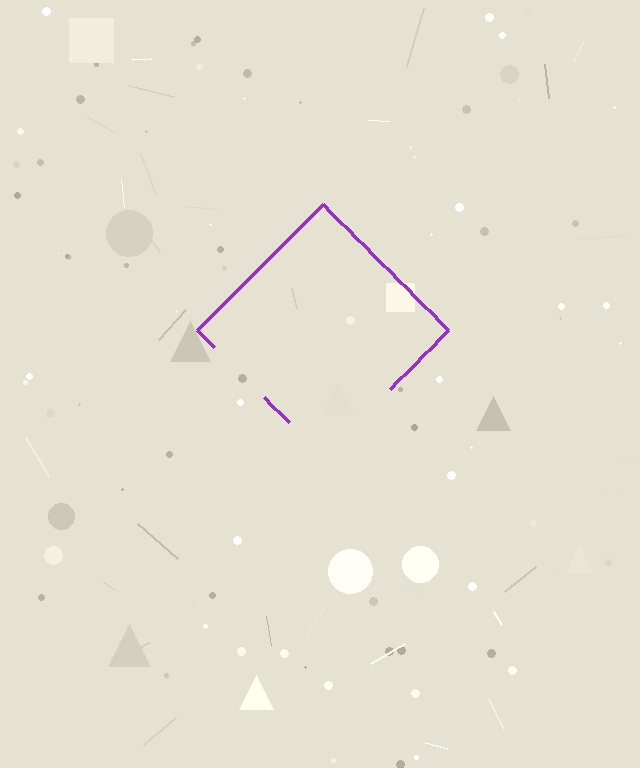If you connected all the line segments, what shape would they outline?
They would outline a diamond.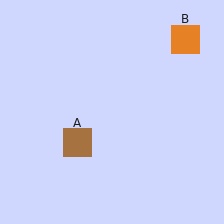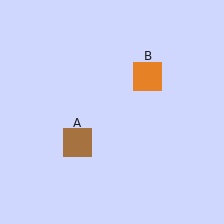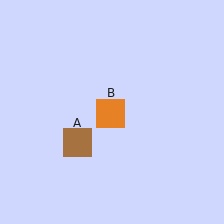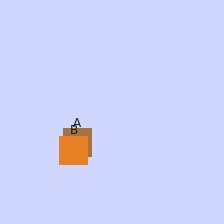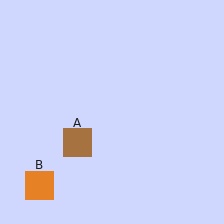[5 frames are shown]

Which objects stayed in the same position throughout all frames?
Brown square (object A) remained stationary.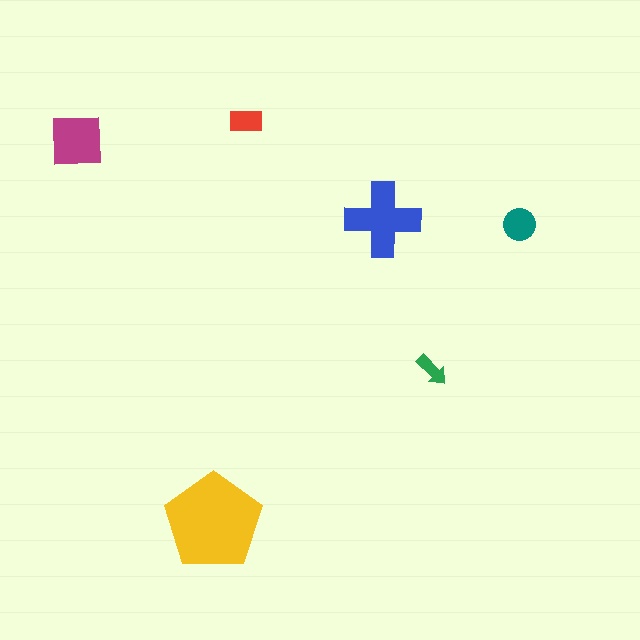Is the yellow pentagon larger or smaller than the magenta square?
Larger.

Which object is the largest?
The yellow pentagon.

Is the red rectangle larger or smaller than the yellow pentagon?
Smaller.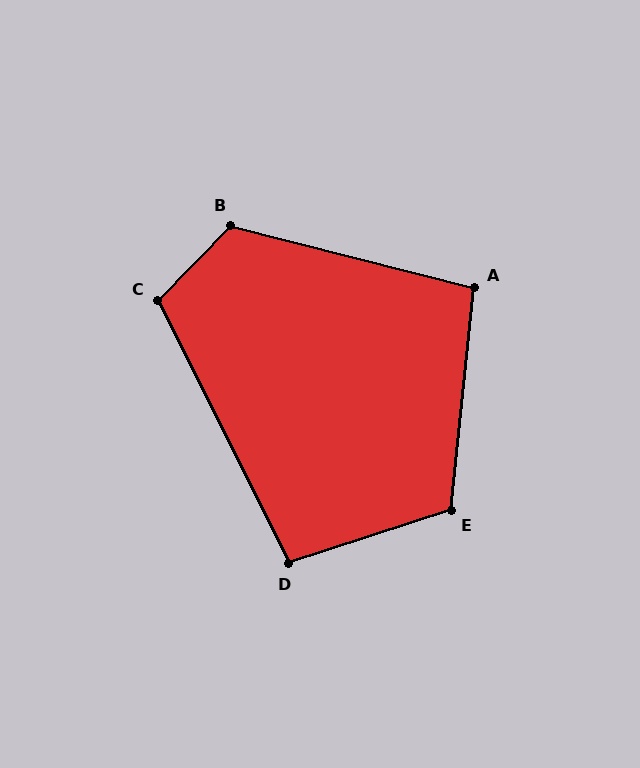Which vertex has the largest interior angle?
B, at approximately 120 degrees.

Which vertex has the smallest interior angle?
A, at approximately 98 degrees.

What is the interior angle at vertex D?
Approximately 98 degrees (obtuse).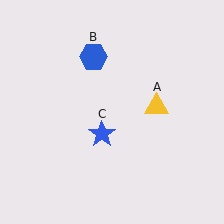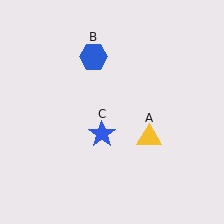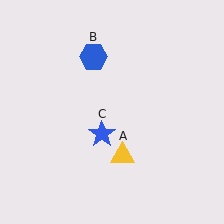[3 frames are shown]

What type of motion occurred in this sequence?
The yellow triangle (object A) rotated clockwise around the center of the scene.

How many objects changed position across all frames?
1 object changed position: yellow triangle (object A).